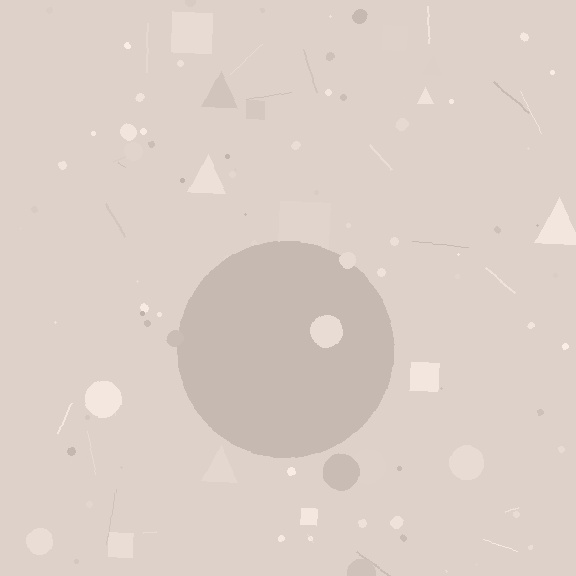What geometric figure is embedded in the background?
A circle is embedded in the background.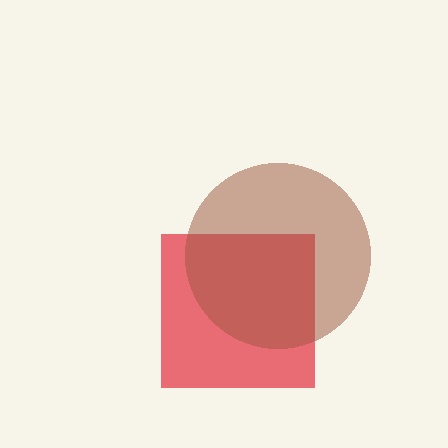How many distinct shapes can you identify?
There are 2 distinct shapes: a red square, a brown circle.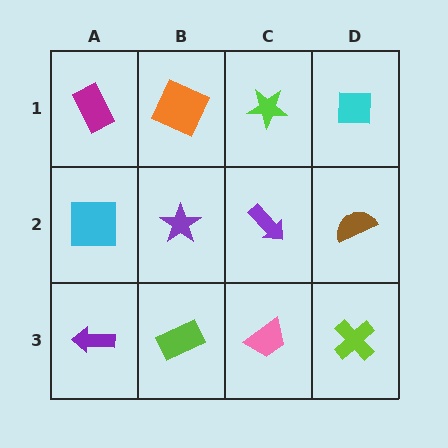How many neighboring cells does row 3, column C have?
3.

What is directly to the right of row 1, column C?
A cyan square.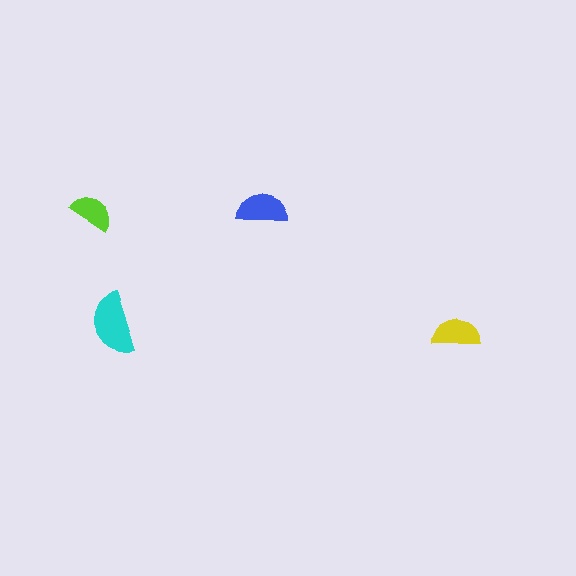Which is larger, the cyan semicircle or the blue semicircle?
The cyan one.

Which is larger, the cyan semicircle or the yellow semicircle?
The cyan one.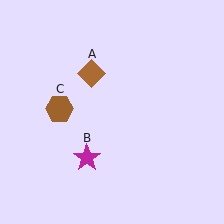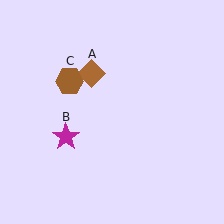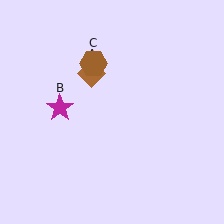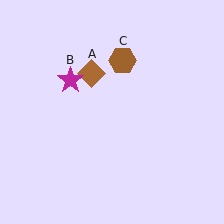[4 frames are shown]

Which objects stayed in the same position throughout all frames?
Brown diamond (object A) remained stationary.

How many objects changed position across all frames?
2 objects changed position: magenta star (object B), brown hexagon (object C).